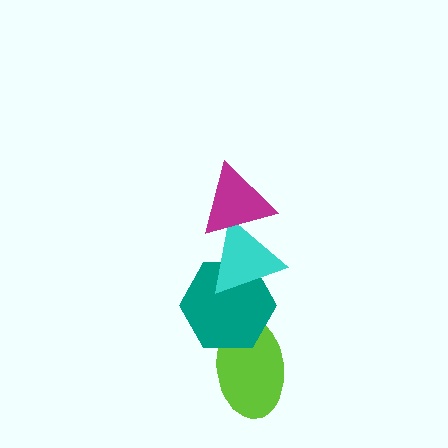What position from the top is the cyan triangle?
The cyan triangle is 2nd from the top.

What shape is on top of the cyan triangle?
The magenta triangle is on top of the cyan triangle.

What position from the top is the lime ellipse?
The lime ellipse is 4th from the top.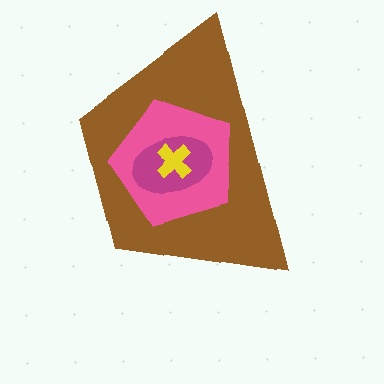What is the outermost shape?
The brown trapezoid.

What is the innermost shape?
The yellow cross.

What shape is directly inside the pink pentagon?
The magenta ellipse.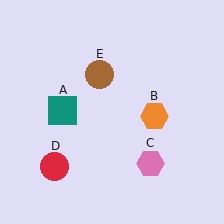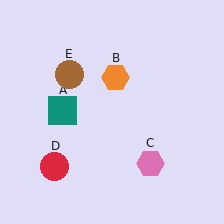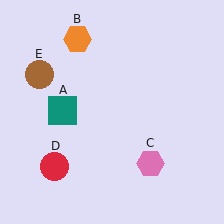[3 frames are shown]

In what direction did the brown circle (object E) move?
The brown circle (object E) moved left.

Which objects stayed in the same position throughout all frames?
Teal square (object A) and pink hexagon (object C) and red circle (object D) remained stationary.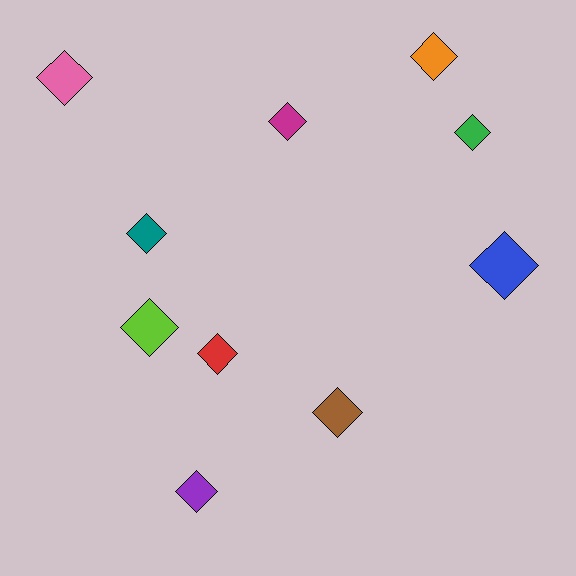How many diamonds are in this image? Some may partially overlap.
There are 10 diamonds.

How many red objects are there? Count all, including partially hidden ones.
There is 1 red object.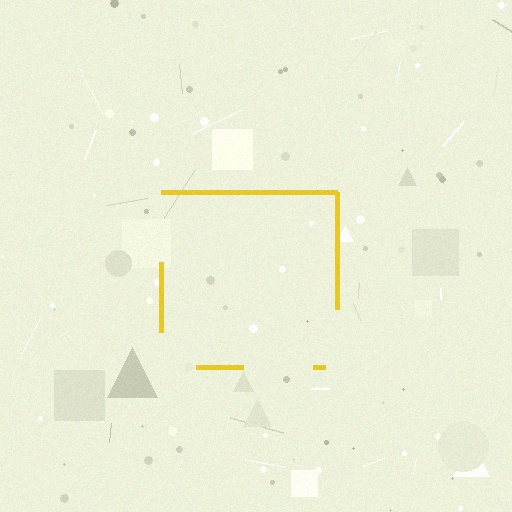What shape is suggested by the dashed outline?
The dashed outline suggests a square.